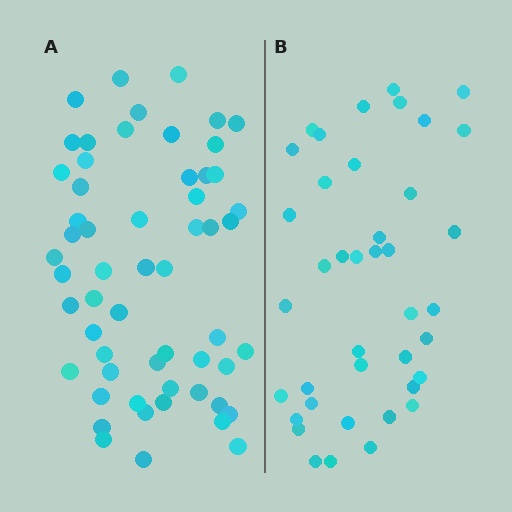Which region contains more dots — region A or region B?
Region A (the left region) has more dots.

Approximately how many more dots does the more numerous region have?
Region A has approximately 15 more dots than region B.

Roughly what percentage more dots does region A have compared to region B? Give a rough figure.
About 40% more.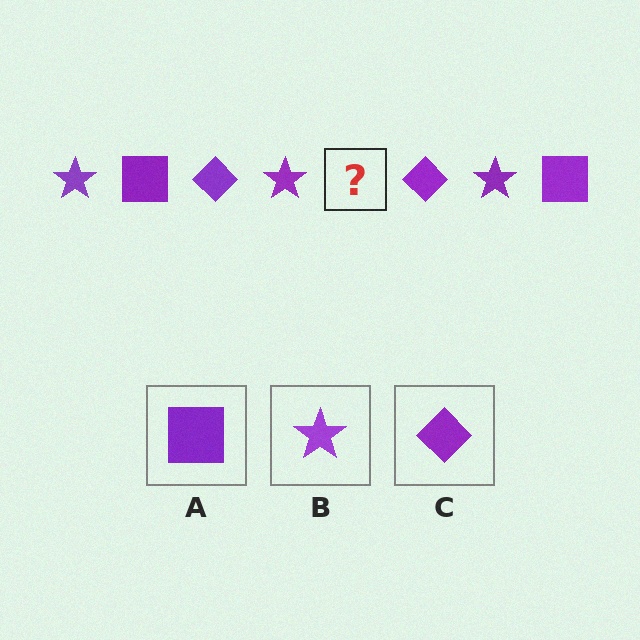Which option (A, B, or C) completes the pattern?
A.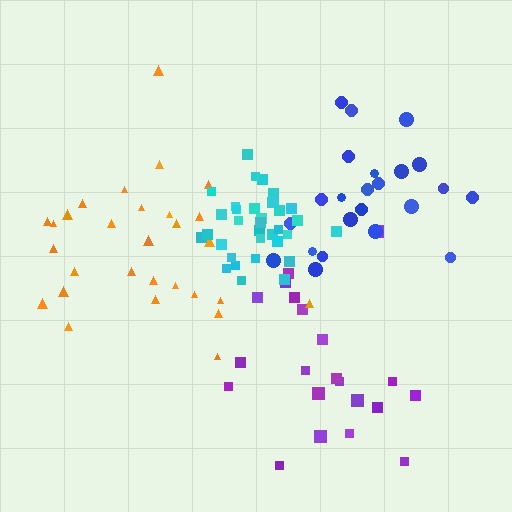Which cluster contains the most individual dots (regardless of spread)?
Cyan (34).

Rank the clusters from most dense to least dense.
cyan, blue, purple, orange.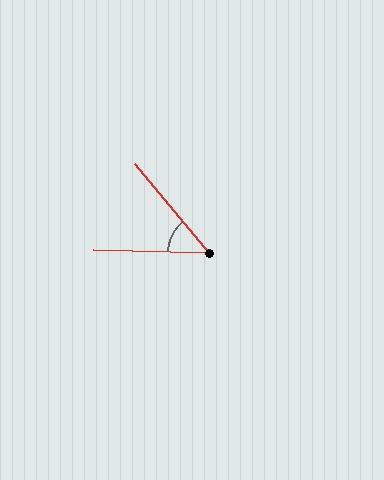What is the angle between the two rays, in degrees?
Approximately 48 degrees.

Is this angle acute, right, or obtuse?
It is acute.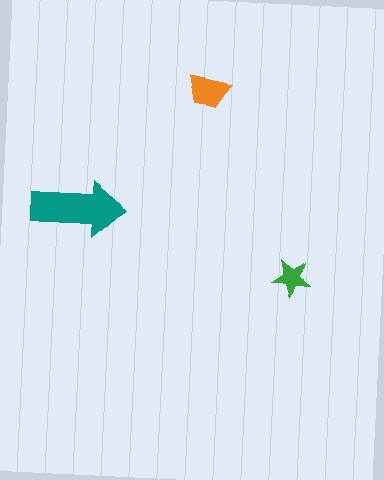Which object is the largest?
The teal arrow.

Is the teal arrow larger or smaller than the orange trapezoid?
Larger.